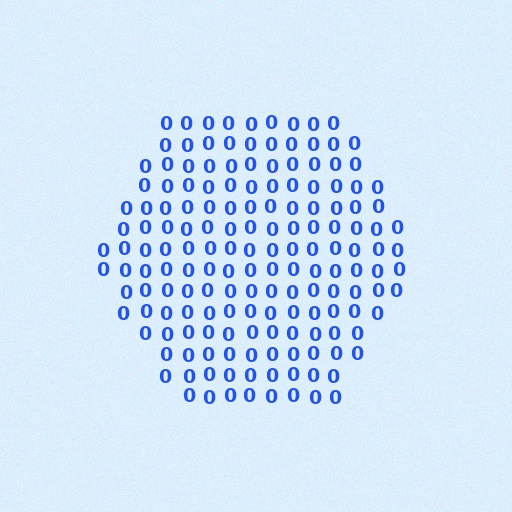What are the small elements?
The small elements are digit 0's.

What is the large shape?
The large shape is a hexagon.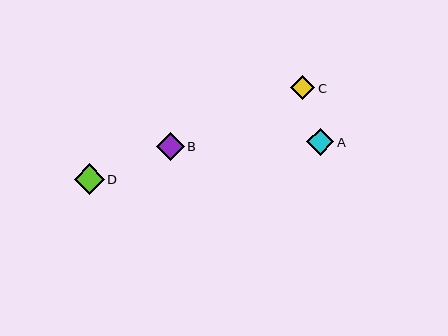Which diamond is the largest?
Diamond D is the largest with a size of approximately 30 pixels.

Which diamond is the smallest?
Diamond C is the smallest with a size of approximately 25 pixels.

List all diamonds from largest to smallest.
From largest to smallest: D, B, A, C.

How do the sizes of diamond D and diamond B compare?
Diamond D and diamond B are approximately the same size.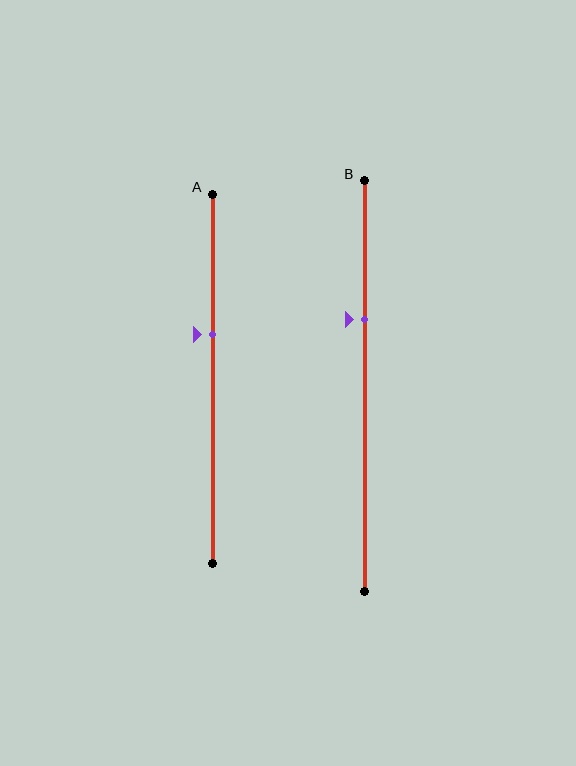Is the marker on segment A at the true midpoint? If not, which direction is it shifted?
No, the marker on segment A is shifted upward by about 12% of the segment length.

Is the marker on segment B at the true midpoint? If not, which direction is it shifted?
No, the marker on segment B is shifted upward by about 16% of the segment length.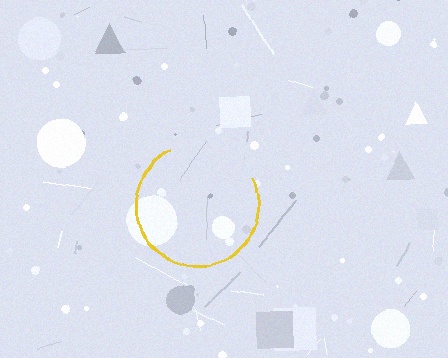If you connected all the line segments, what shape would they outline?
They would outline a circle.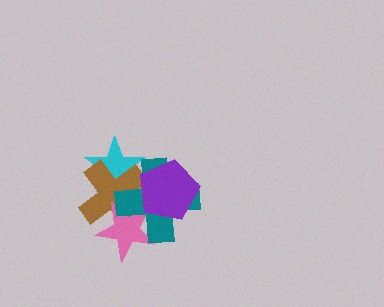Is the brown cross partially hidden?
Yes, it is partially covered by another shape.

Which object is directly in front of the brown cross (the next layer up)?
The pink star is directly in front of the brown cross.